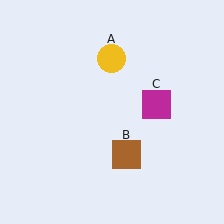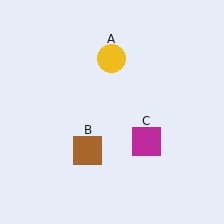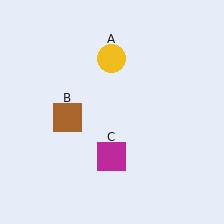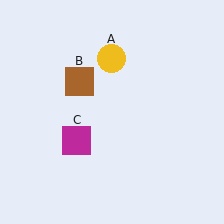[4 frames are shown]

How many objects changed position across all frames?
2 objects changed position: brown square (object B), magenta square (object C).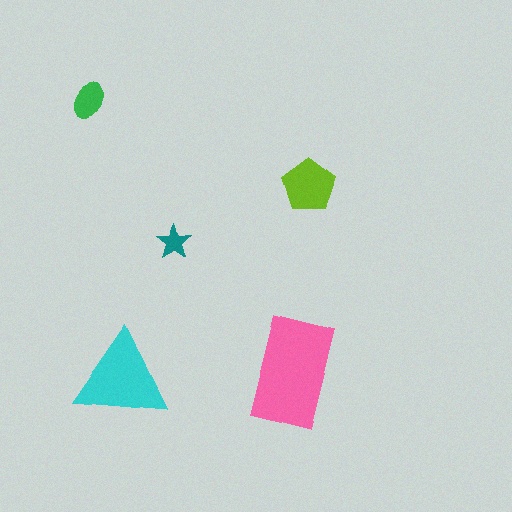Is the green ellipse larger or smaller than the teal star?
Larger.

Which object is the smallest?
The teal star.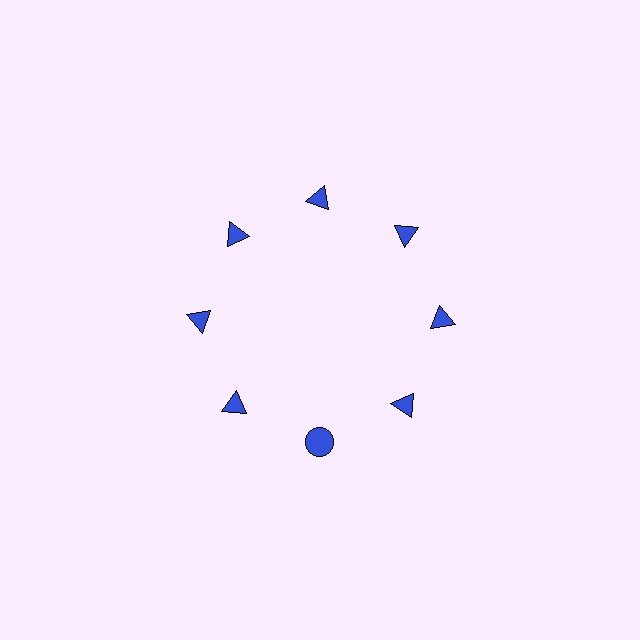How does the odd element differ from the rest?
It has a different shape: circle instead of triangle.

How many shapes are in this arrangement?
There are 8 shapes arranged in a ring pattern.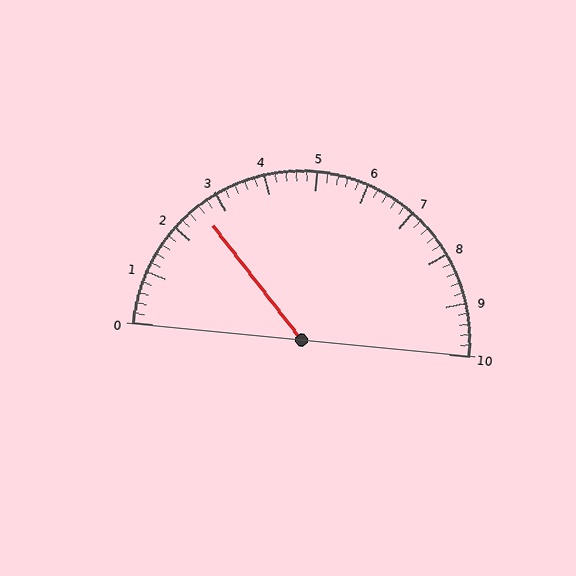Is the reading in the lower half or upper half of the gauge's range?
The reading is in the lower half of the range (0 to 10).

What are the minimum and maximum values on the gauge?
The gauge ranges from 0 to 10.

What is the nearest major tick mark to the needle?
The nearest major tick mark is 3.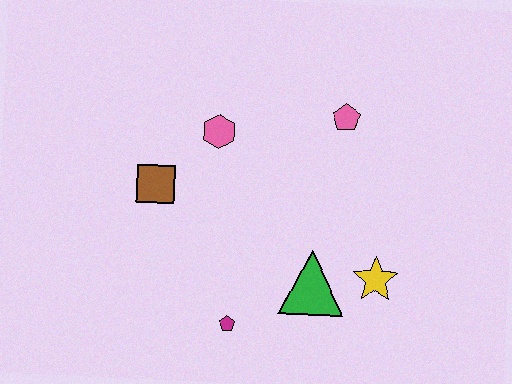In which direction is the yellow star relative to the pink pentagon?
The yellow star is below the pink pentagon.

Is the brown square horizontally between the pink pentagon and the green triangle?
No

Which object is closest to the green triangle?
The yellow star is closest to the green triangle.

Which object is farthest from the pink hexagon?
The yellow star is farthest from the pink hexagon.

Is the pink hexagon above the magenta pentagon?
Yes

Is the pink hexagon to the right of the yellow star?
No